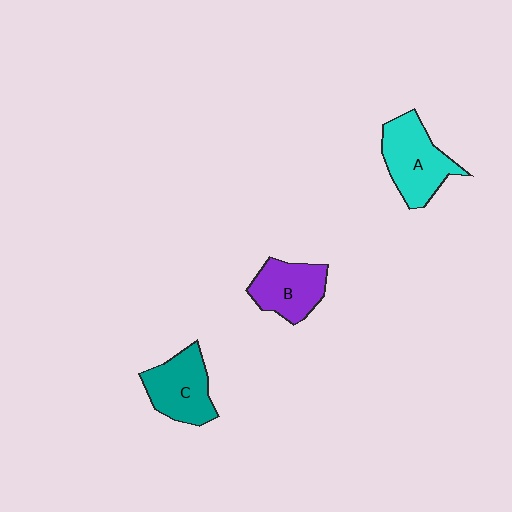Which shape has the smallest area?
Shape B (purple).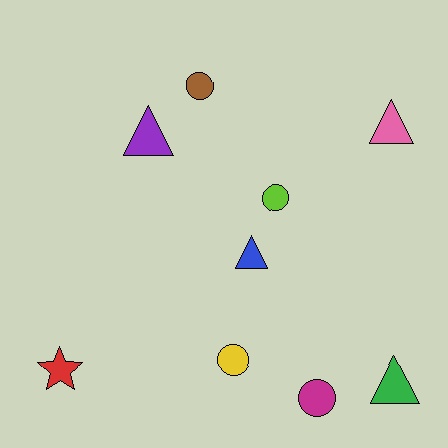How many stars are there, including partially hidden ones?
There is 1 star.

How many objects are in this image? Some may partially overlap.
There are 9 objects.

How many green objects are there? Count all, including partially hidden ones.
There is 1 green object.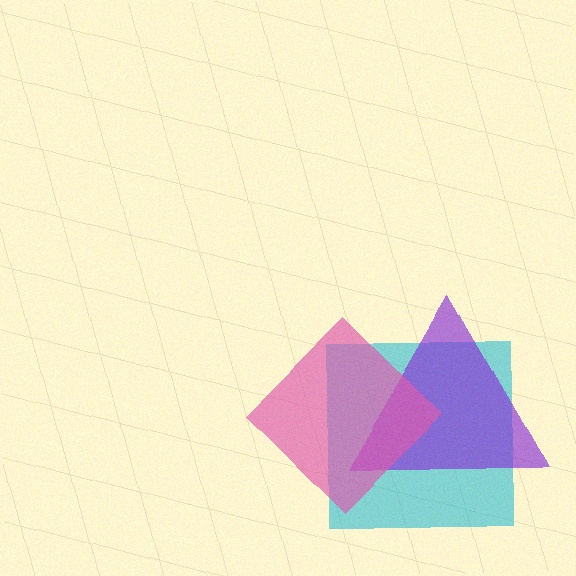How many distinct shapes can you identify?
There are 3 distinct shapes: a cyan square, a purple triangle, a pink diamond.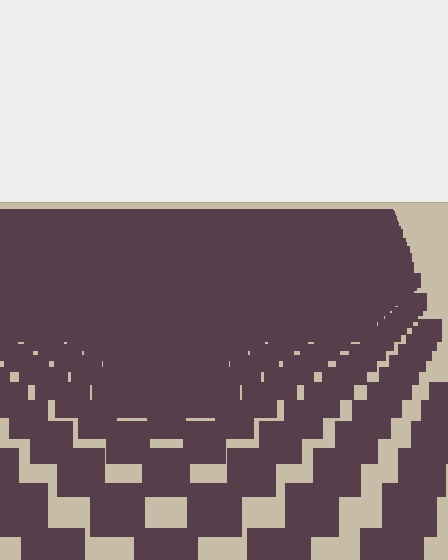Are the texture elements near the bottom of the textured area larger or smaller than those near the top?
Larger. Near the bottom, elements are closer to the viewer and appear at a bigger on-screen size.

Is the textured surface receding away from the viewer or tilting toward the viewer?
The surface is receding away from the viewer. Texture elements get smaller and denser toward the top.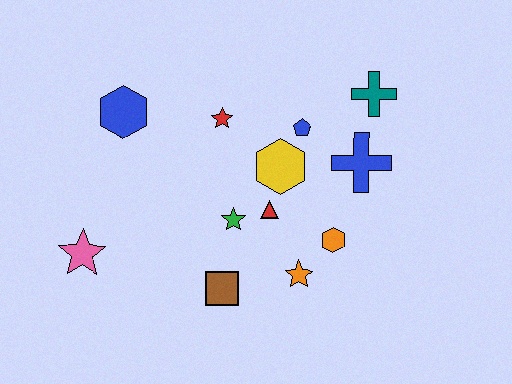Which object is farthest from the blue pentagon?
The pink star is farthest from the blue pentagon.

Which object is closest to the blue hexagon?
The red star is closest to the blue hexagon.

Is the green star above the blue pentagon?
No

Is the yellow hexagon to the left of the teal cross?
Yes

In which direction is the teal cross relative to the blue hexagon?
The teal cross is to the right of the blue hexagon.